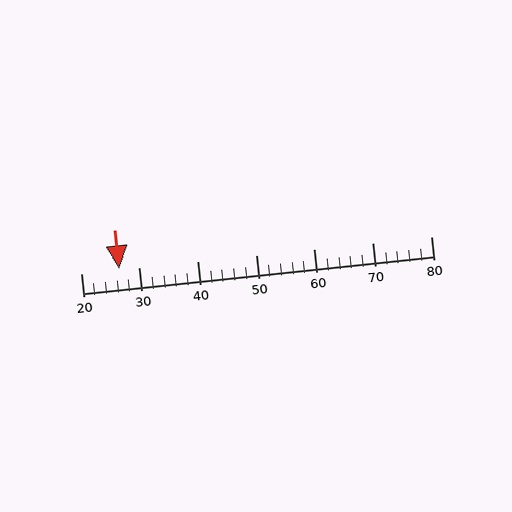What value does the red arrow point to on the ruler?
The red arrow points to approximately 26.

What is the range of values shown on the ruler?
The ruler shows values from 20 to 80.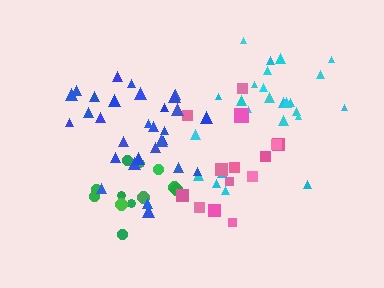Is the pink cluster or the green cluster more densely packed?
Green.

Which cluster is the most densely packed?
Green.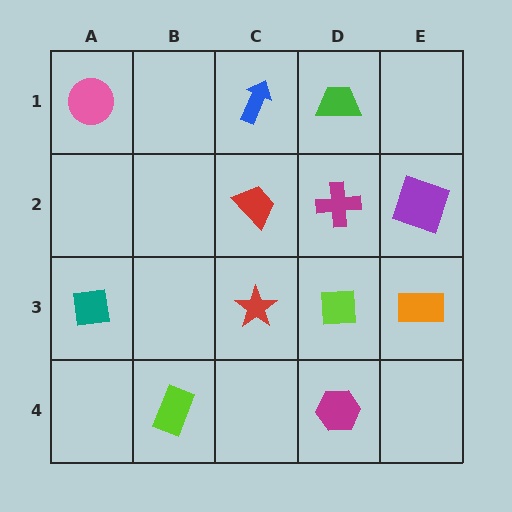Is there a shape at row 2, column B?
No, that cell is empty.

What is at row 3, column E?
An orange rectangle.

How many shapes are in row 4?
2 shapes.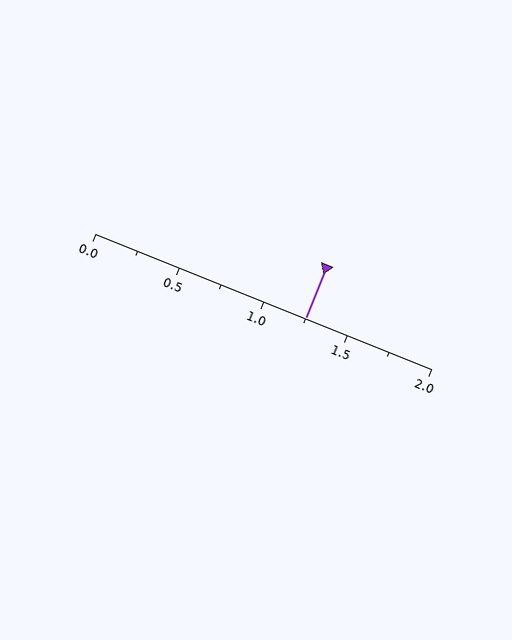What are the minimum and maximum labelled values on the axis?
The axis runs from 0.0 to 2.0.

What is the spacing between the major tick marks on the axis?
The major ticks are spaced 0.5 apart.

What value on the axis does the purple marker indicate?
The marker indicates approximately 1.25.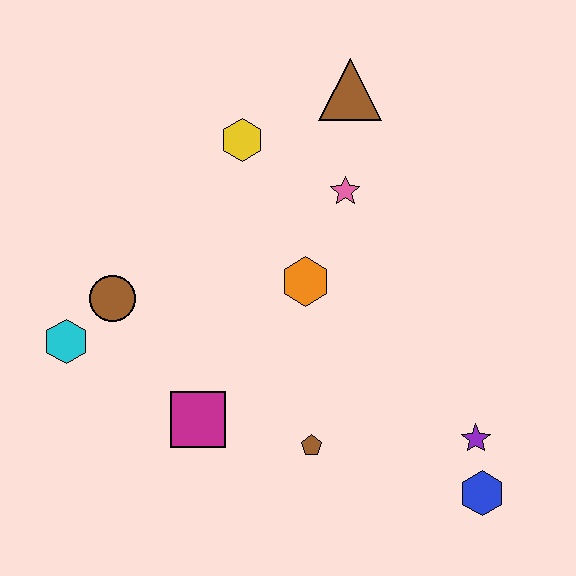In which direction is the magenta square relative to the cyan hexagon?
The magenta square is to the right of the cyan hexagon.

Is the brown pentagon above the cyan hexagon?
No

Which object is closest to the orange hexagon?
The pink star is closest to the orange hexagon.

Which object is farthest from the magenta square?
The brown triangle is farthest from the magenta square.